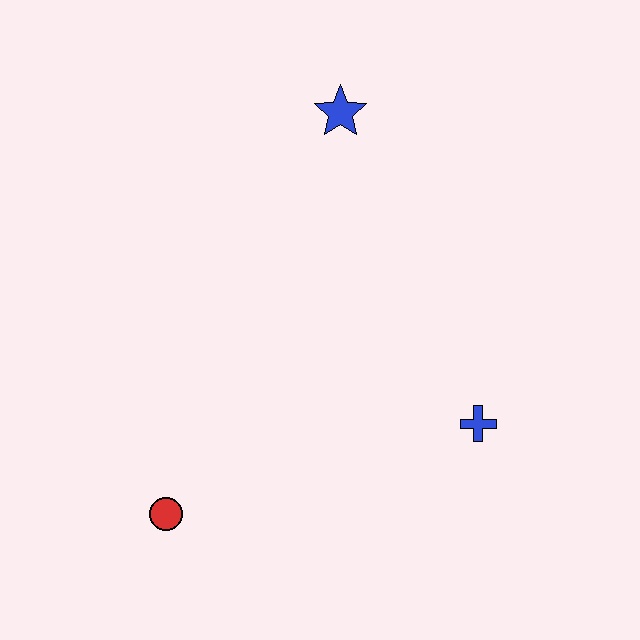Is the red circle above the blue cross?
No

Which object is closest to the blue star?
The blue cross is closest to the blue star.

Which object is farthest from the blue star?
The red circle is farthest from the blue star.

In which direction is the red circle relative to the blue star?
The red circle is below the blue star.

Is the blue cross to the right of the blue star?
Yes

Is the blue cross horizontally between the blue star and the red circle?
No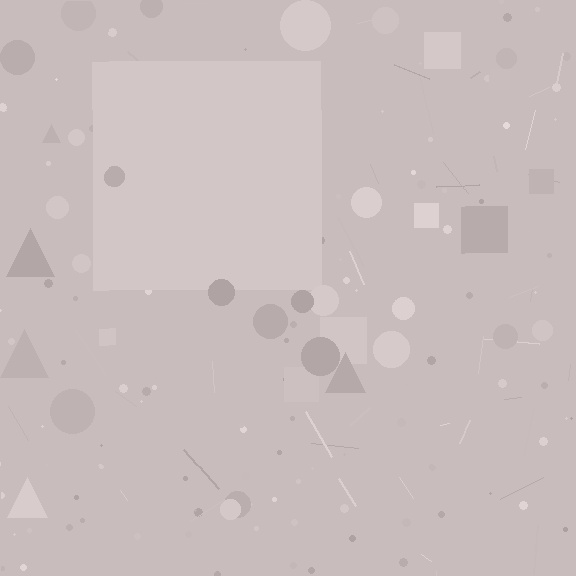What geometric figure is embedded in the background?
A square is embedded in the background.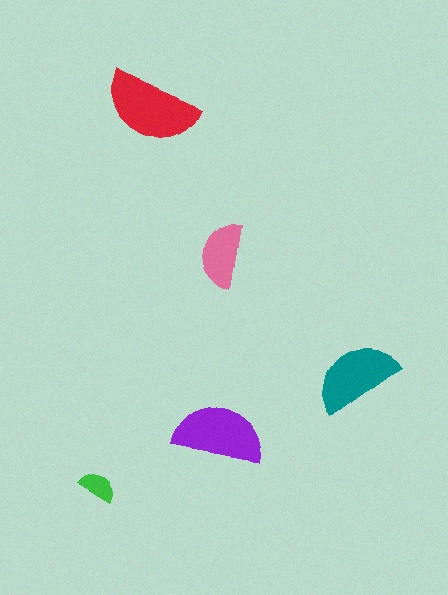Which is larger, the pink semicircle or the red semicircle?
The red one.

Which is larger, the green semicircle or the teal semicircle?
The teal one.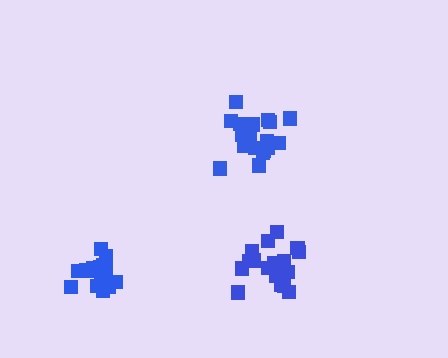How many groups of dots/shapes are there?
There are 3 groups.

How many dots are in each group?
Group 1: 20 dots, Group 2: 16 dots, Group 3: 20 dots (56 total).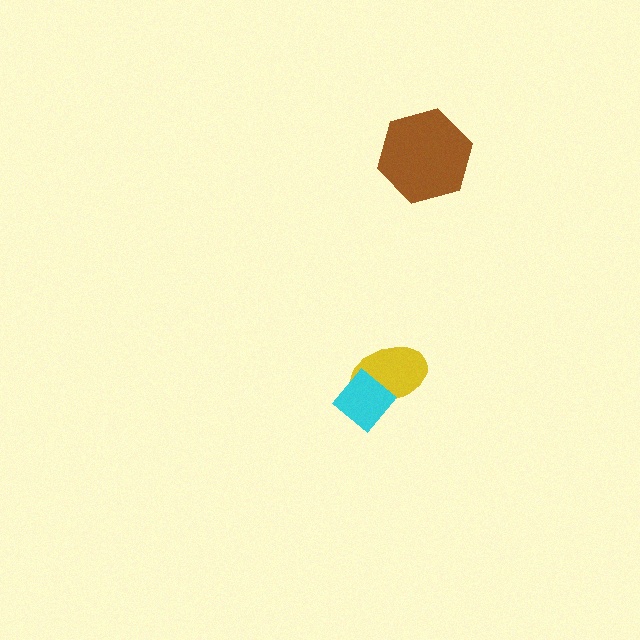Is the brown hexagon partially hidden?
No, no other shape covers it.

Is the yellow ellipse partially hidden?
Yes, it is partially covered by another shape.